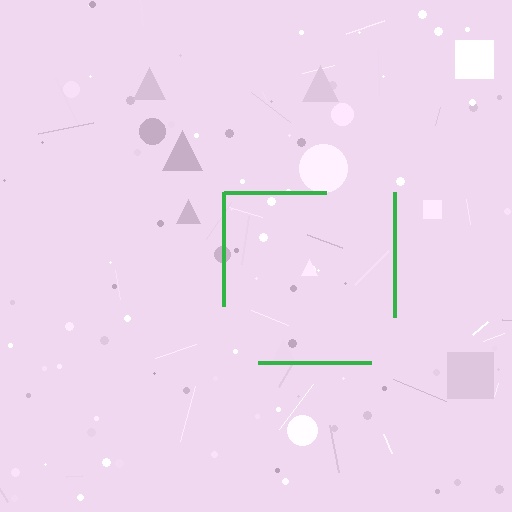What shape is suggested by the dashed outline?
The dashed outline suggests a square.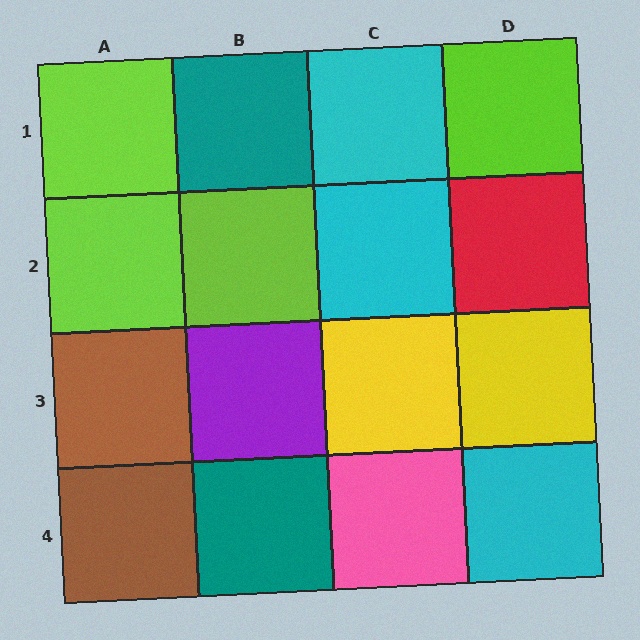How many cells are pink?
1 cell is pink.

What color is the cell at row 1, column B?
Teal.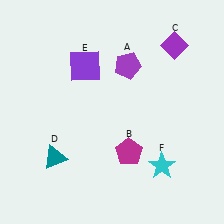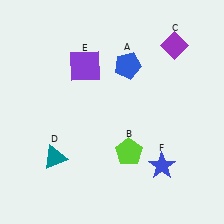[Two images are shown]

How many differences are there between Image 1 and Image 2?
There are 3 differences between the two images.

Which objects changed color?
A changed from purple to blue. B changed from magenta to lime. F changed from cyan to blue.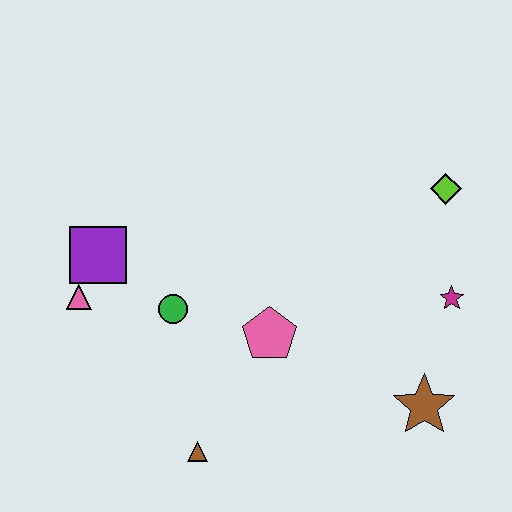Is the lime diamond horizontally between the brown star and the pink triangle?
No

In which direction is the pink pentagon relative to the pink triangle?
The pink pentagon is to the right of the pink triangle.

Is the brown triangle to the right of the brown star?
No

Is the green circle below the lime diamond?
Yes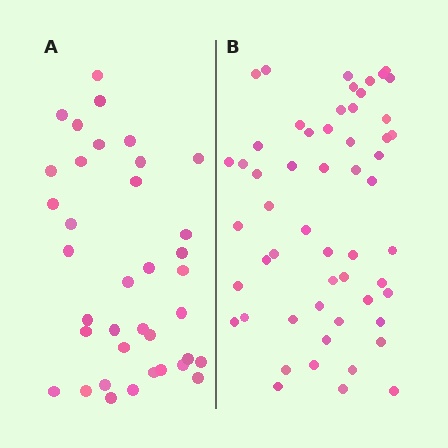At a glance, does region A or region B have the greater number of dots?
Region B (the right region) has more dots.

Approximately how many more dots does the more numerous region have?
Region B has approximately 20 more dots than region A.